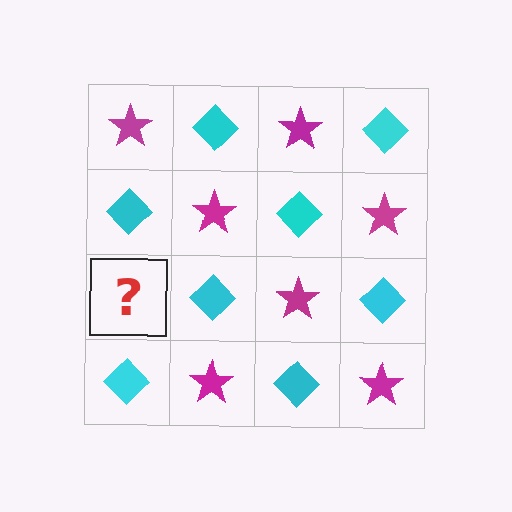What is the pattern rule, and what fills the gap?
The rule is that it alternates magenta star and cyan diamond in a checkerboard pattern. The gap should be filled with a magenta star.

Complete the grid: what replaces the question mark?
The question mark should be replaced with a magenta star.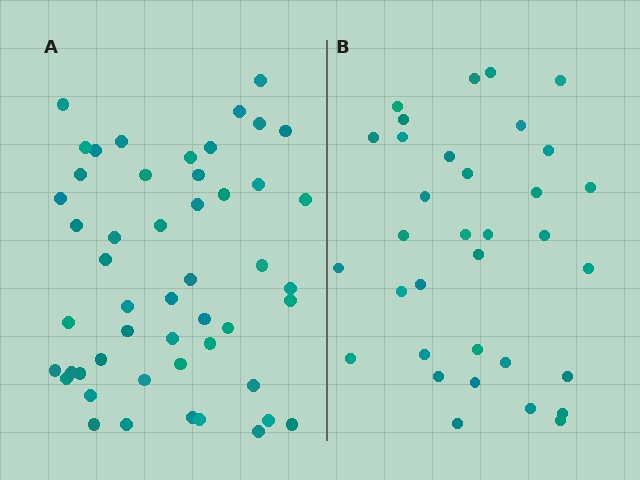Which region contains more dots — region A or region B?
Region A (the left region) has more dots.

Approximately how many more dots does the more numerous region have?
Region A has approximately 15 more dots than region B.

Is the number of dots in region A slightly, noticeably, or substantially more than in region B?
Region A has substantially more. The ratio is roughly 1.5 to 1.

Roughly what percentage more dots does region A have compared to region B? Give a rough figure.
About 45% more.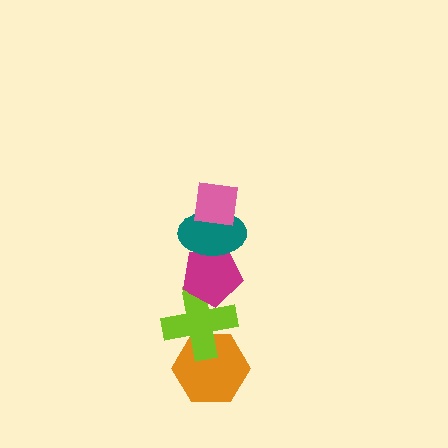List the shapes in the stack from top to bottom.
From top to bottom: the pink square, the teal ellipse, the magenta pentagon, the lime cross, the orange hexagon.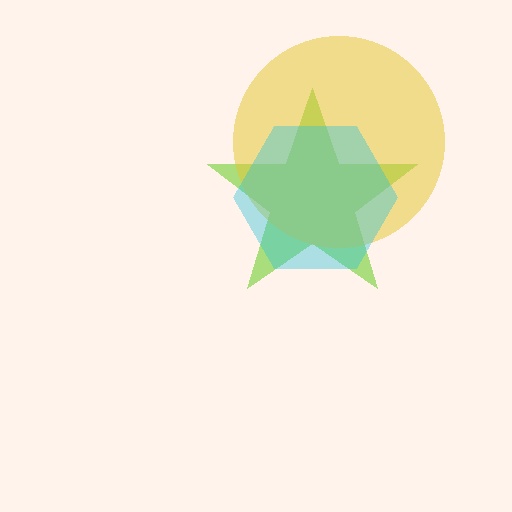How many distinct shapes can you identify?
There are 3 distinct shapes: a lime star, a yellow circle, a cyan hexagon.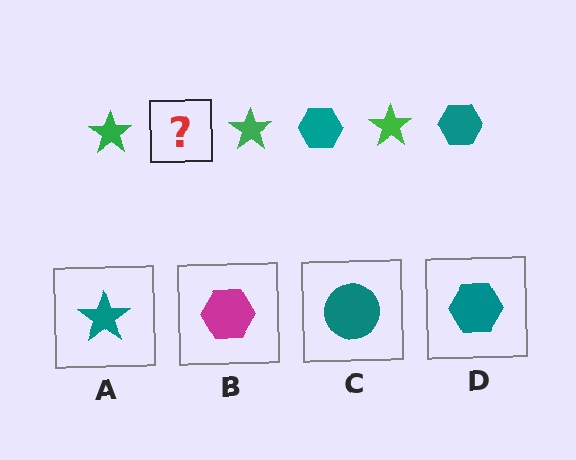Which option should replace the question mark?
Option D.